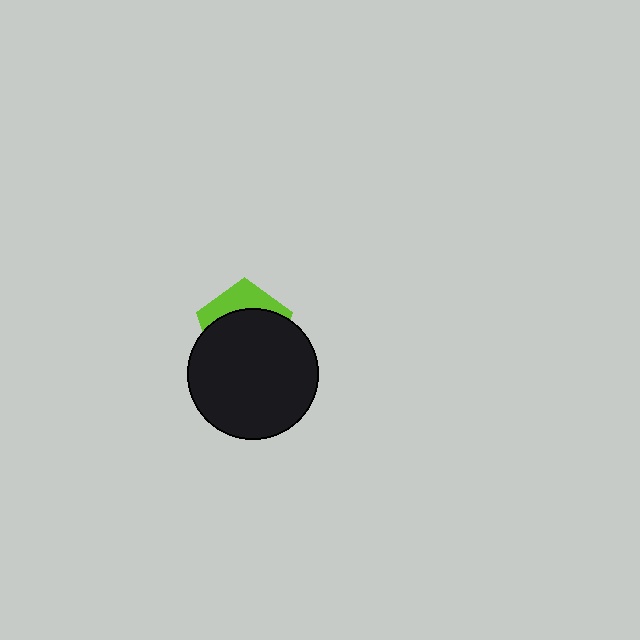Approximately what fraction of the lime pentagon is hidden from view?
Roughly 69% of the lime pentagon is hidden behind the black circle.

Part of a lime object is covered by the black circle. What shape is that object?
It is a pentagon.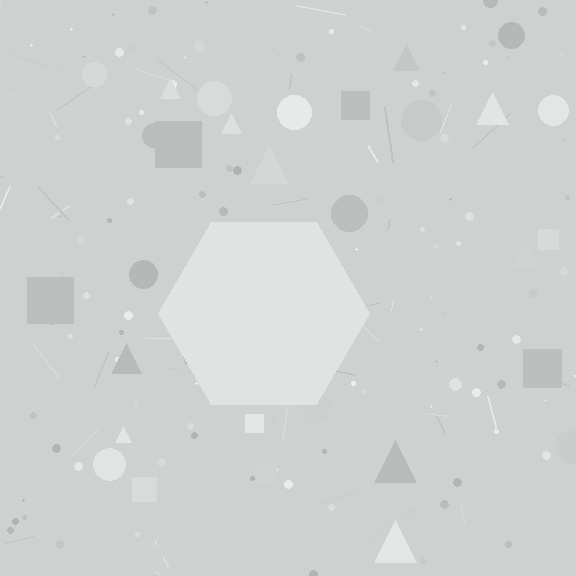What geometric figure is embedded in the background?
A hexagon is embedded in the background.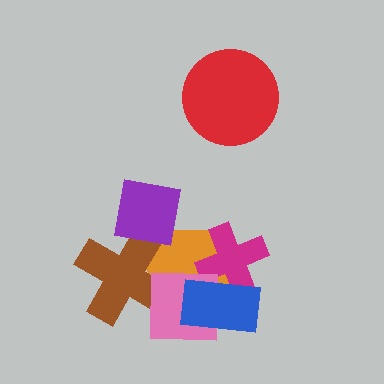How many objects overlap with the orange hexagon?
5 objects overlap with the orange hexagon.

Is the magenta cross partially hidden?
Yes, it is partially covered by another shape.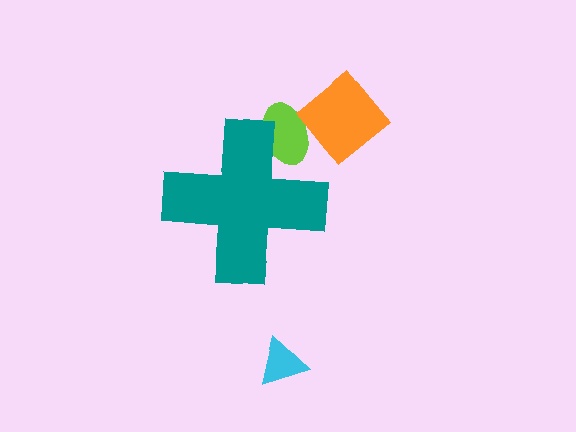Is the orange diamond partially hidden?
No, the orange diamond is fully visible.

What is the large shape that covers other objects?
A teal cross.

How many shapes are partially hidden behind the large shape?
1 shape is partially hidden.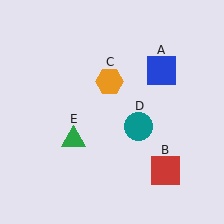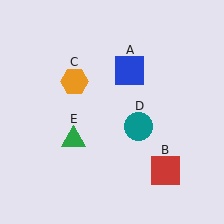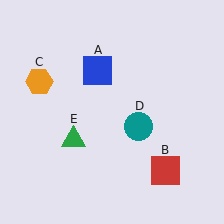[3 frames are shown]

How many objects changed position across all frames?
2 objects changed position: blue square (object A), orange hexagon (object C).